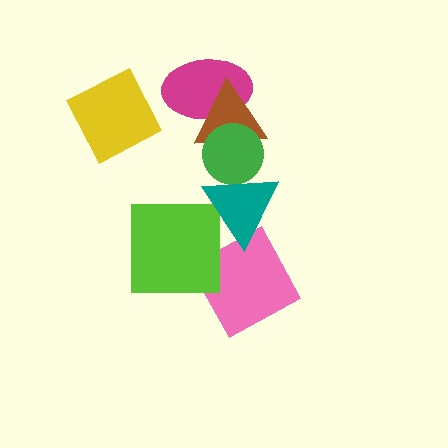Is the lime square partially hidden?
Yes, it is partially covered by another shape.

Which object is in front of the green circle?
The teal triangle is in front of the green circle.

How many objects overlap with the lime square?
1 object overlaps with the lime square.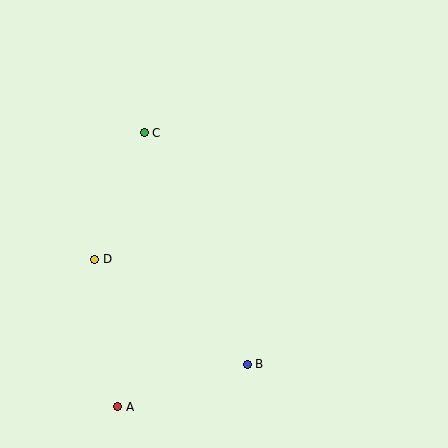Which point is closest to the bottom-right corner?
Point B is closest to the bottom-right corner.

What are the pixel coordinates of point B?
Point B is at (247, 364).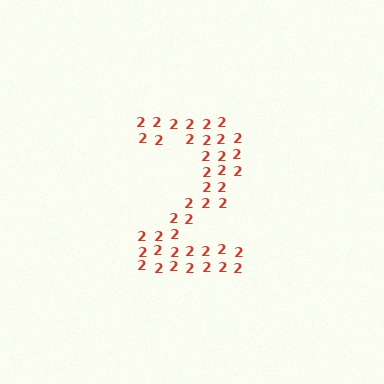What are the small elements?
The small elements are digit 2's.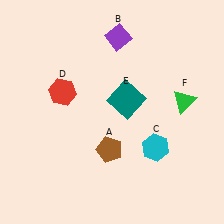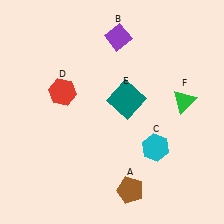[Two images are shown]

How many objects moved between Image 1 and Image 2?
1 object moved between the two images.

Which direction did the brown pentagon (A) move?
The brown pentagon (A) moved down.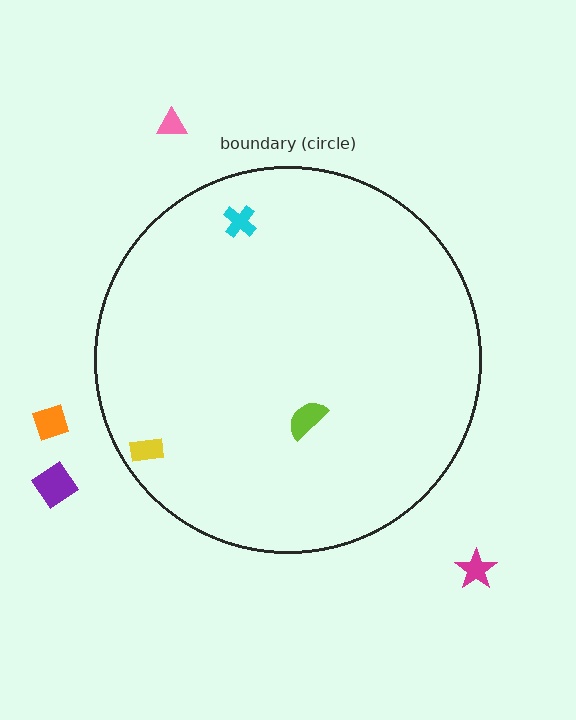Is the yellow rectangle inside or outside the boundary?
Inside.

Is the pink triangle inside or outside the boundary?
Outside.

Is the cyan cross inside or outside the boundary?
Inside.